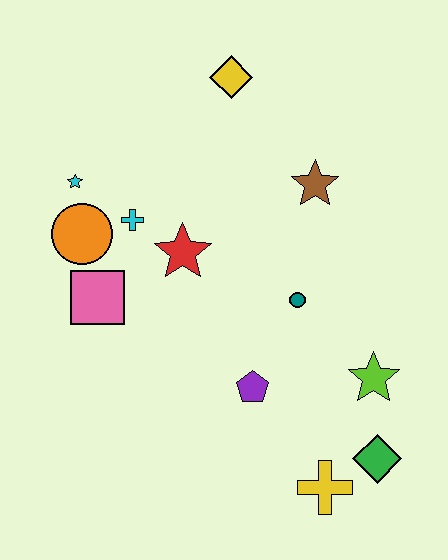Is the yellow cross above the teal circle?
No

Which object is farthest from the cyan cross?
The green diamond is farthest from the cyan cross.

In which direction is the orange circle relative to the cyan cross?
The orange circle is to the left of the cyan cross.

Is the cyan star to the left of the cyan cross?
Yes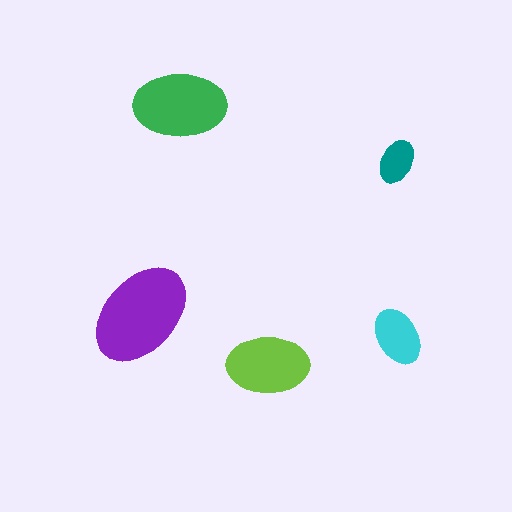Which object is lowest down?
The lime ellipse is bottommost.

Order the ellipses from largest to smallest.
the purple one, the green one, the lime one, the cyan one, the teal one.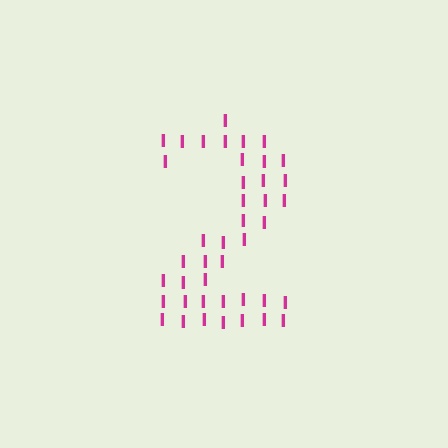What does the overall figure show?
The overall figure shows the digit 2.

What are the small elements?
The small elements are letter I's.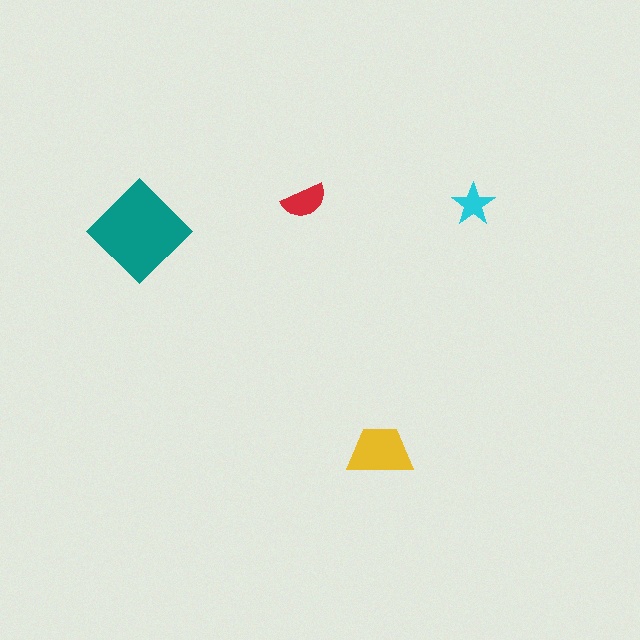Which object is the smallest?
The cyan star.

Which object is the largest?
The teal diamond.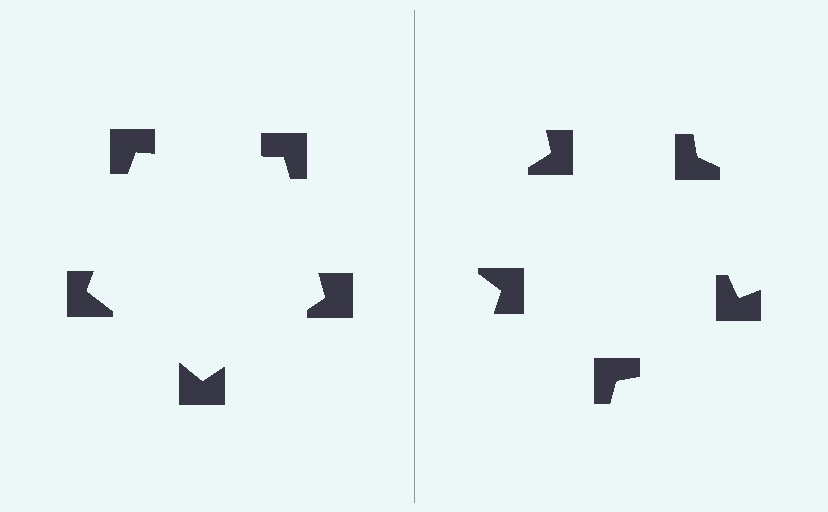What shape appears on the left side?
An illusory pentagon.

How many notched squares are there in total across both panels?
10 — 5 on each side.